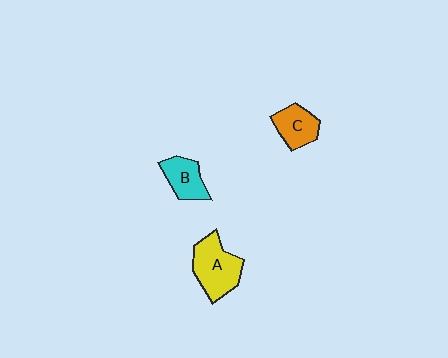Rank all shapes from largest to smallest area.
From largest to smallest: A (yellow), C (orange), B (cyan).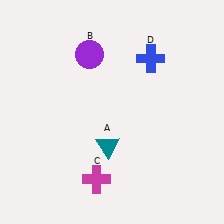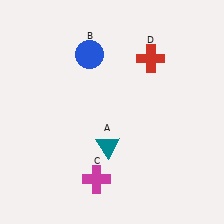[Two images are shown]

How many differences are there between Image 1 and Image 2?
There are 2 differences between the two images.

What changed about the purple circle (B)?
In Image 1, B is purple. In Image 2, it changed to blue.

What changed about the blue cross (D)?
In Image 1, D is blue. In Image 2, it changed to red.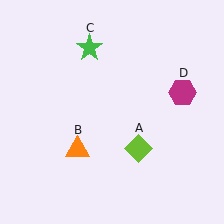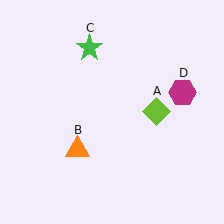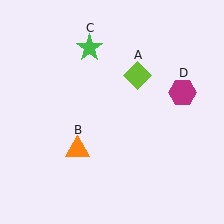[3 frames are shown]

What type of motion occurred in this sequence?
The lime diamond (object A) rotated counterclockwise around the center of the scene.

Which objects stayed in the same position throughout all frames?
Orange triangle (object B) and green star (object C) and magenta hexagon (object D) remained stationary.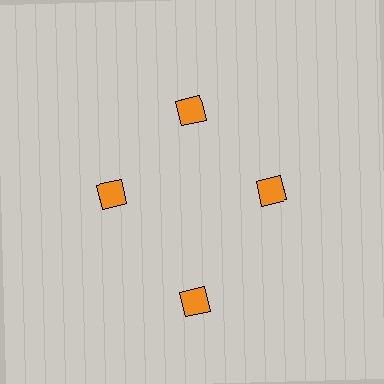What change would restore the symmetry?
The symmetry would be restored by moving it inward, back onto the ring so that all 4 diamonds sit at equal angles and equal distance from the center.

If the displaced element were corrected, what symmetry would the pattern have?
It would have 4-fold rotational symmetry — the pattern would map onto itself every 90 degrees.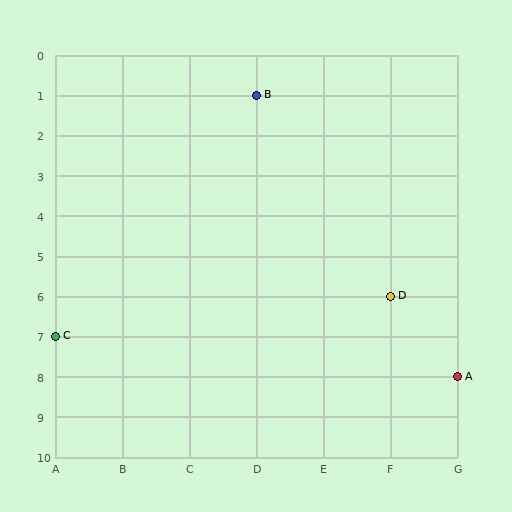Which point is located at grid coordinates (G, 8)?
Point A is at (G, 8).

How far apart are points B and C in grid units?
Points B and C are 3 columns and 6 rows apart (about 6.7 grid units diagonally).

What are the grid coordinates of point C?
Point C is at grid coordinates (A, 7).